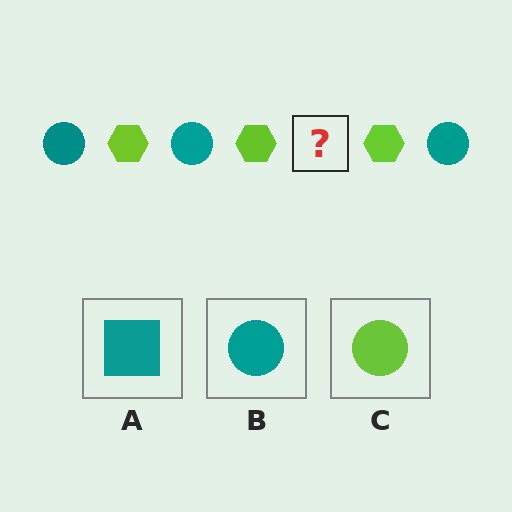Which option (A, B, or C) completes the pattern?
B.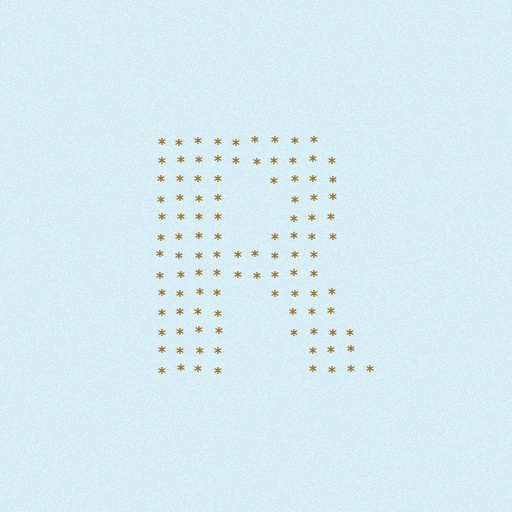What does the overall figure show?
The overall figure shows the letter R.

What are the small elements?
The small elements are asterisks.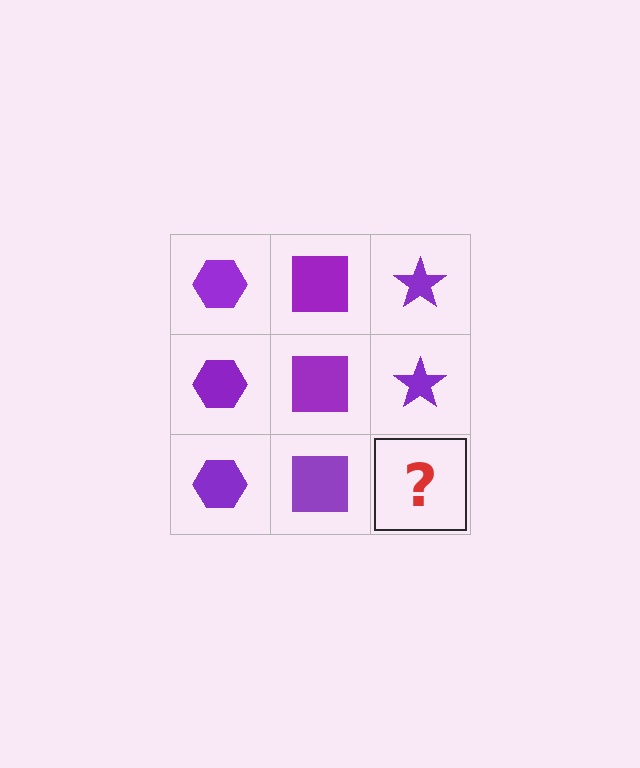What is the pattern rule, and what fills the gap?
The rule is that each column has a consistent shape. The gap should be filled with a purple star.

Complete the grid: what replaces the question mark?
The question mark should be replaced with a purple star.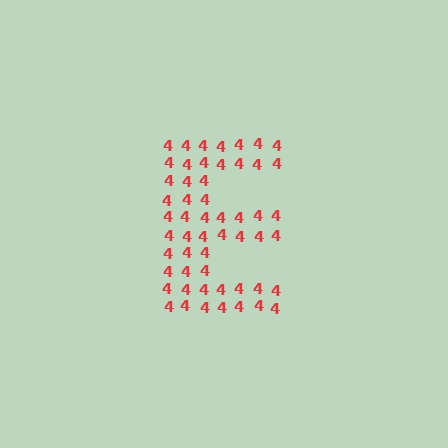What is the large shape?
The large shape is the letter E.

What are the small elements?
The small elements are digit 4's.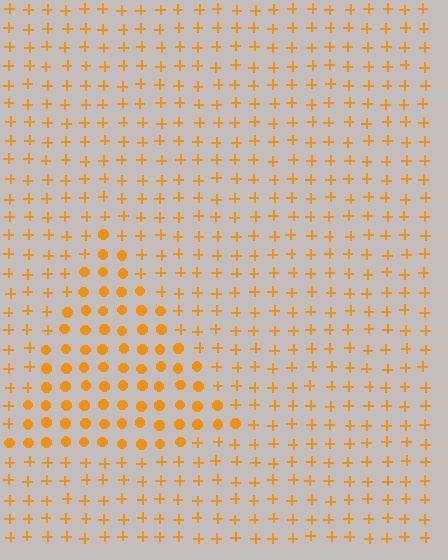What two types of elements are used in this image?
The image uses circles inside the triangle region and plus signs outside it.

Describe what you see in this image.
The image is filled with small orange elements arranged in a uniform grid. A triangle-shaped region contains circles, while the surrounding area contains plus signs. The boundary is defined purely by the change in element shape.